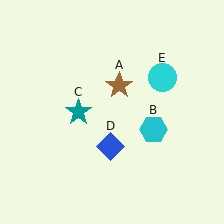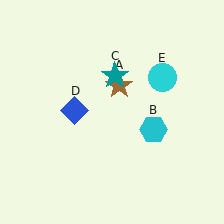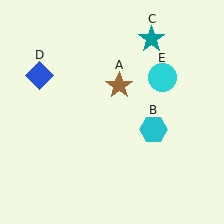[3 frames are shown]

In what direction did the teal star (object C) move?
The teal star (object C) moved up and to the right.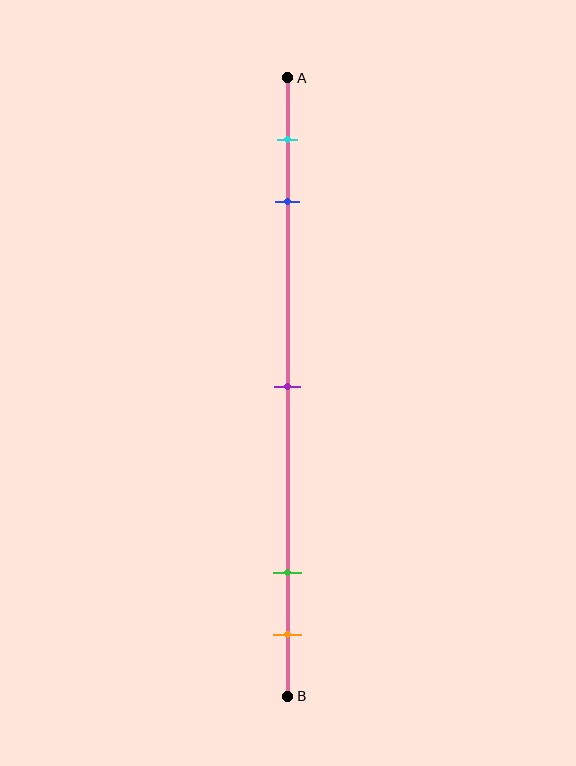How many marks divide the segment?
There are 5 marks dividing the segment.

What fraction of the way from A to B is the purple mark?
The purple mark is approximately 50% (0.5) of the way from A to B.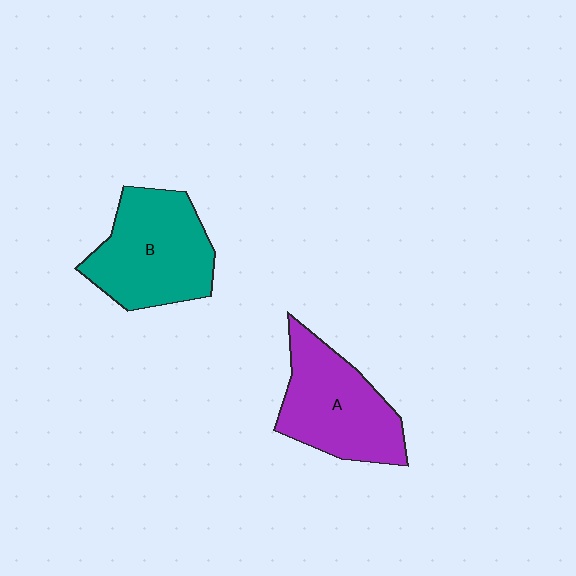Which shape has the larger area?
Shape B (teal).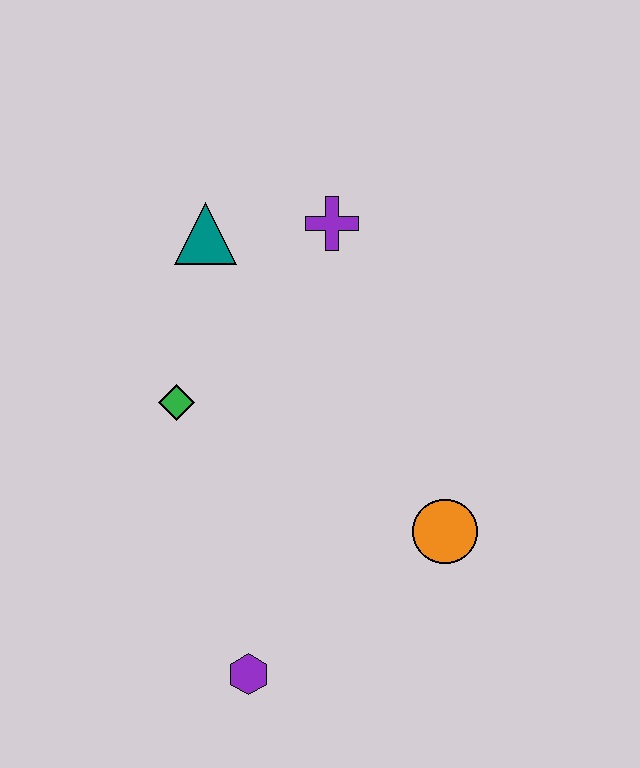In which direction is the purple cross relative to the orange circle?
The purple cross is above the orange circle.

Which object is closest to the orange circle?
The purple hexagon is closest to the orange circle.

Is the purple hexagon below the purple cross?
Yes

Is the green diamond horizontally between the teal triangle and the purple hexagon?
No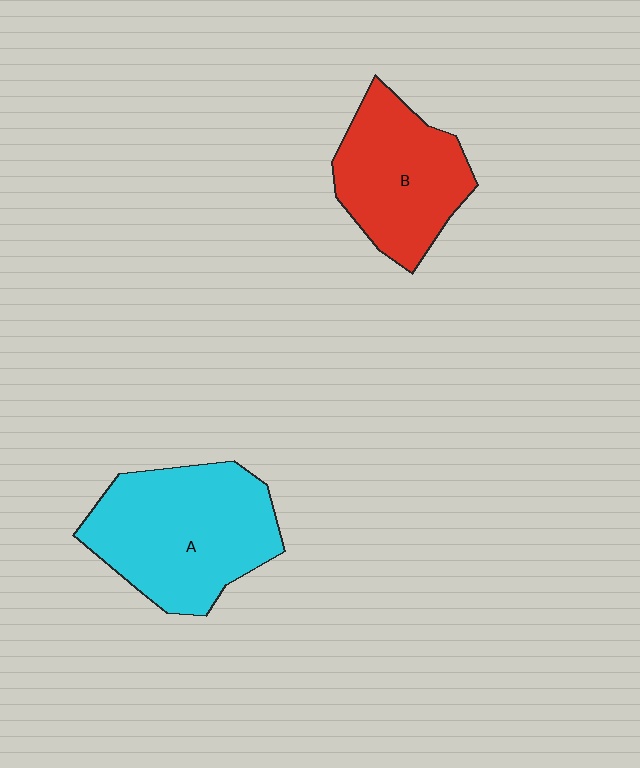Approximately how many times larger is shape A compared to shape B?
Approximately 1.3 times.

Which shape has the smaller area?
Shape B (red).